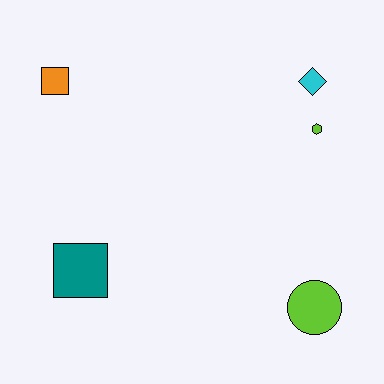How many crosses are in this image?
There are no crosses.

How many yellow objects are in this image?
There are no yellow objects.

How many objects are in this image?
There are 5 objects.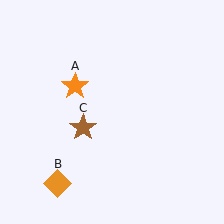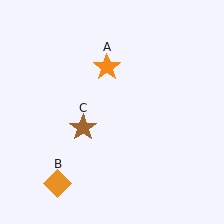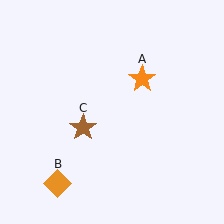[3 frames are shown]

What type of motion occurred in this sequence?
The orange star (object A) rotated clockwise around the center of the scene.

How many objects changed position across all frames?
1 object changed position: orange star (object A).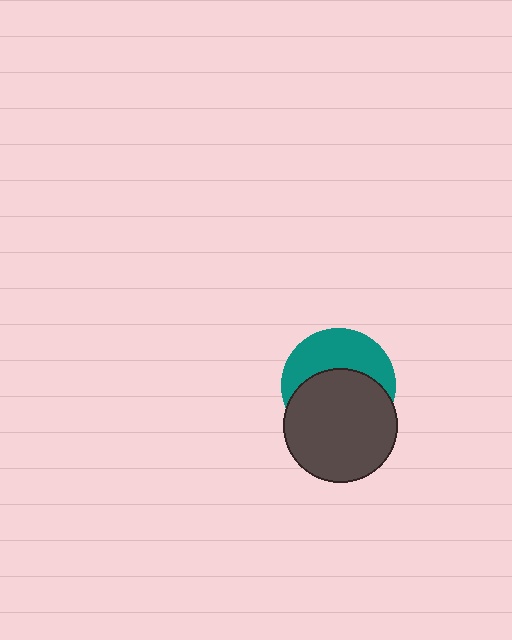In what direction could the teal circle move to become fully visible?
The teal circle could move up. That would shift it out from behind the dark gray circle entirely.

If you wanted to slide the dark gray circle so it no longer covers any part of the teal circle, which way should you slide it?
Slide it down — that is the most direct way to separate the two shapes.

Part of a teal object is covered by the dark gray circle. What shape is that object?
It is a circle.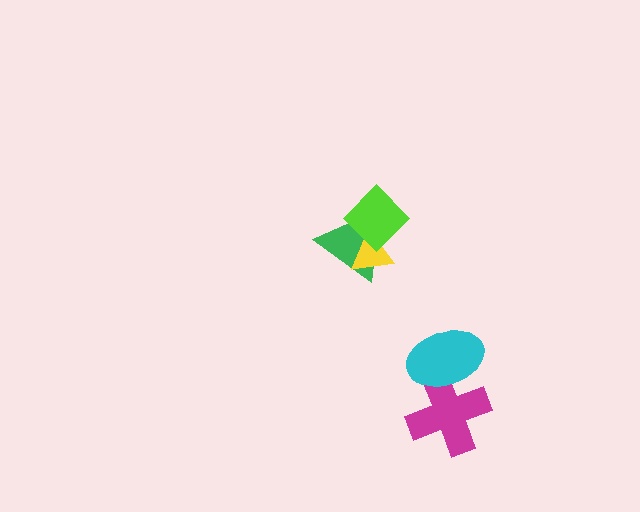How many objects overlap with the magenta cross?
1 object overlaps with the magenta cross.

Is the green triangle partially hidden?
Yes, it is partially covered by another shape.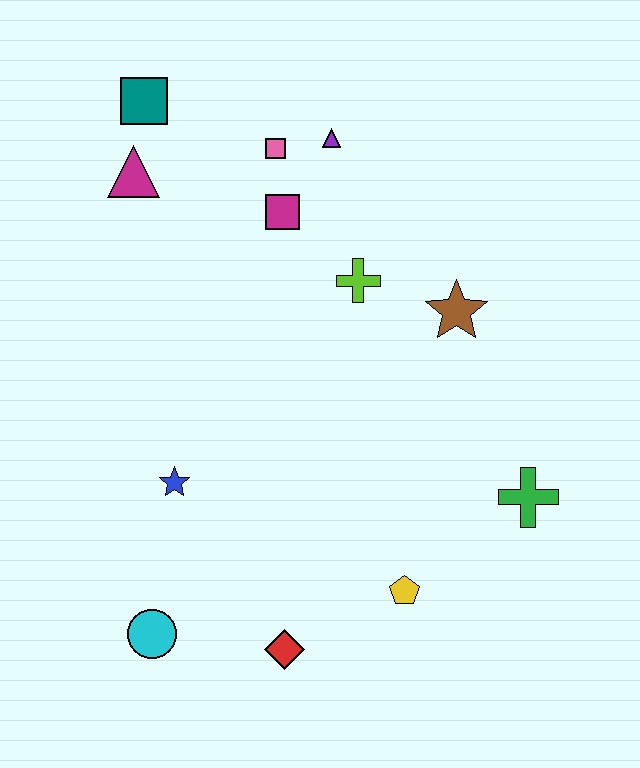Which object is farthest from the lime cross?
The cyan circle is farthest from the lime cross.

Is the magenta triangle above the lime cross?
Yes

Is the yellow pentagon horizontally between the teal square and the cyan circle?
No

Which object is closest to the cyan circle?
The red diamond is closest to the cyan circle.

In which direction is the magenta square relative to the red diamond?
The magenta square is above the red diamond.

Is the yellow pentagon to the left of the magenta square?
No